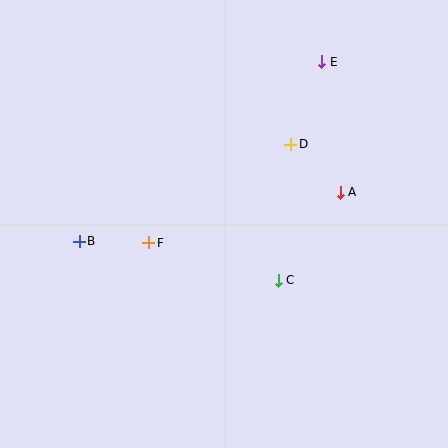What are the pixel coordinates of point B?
Point B is at (79, 241).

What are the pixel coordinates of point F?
Point F is at (149, 243).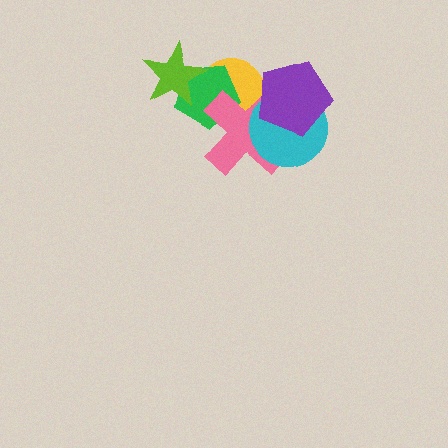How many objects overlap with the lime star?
2 objects overlap with the lime star.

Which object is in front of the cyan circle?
The purple pentagon is in front of the cyan circle.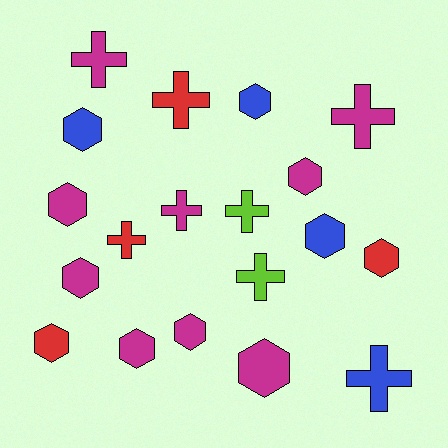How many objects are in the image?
There are 19 objects.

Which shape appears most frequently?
Hexagon, with 11 objects.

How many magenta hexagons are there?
There are 6 magenta hexagons.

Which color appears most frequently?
Magenta, with 9 objects.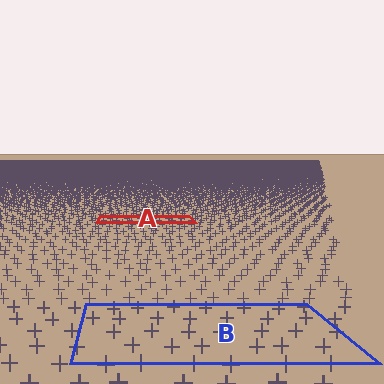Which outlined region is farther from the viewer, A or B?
Region A is farther from the viewer — the texture elements inside it appear smaller and more densely packed.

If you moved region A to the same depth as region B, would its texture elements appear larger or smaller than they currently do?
They would appear larger. At a closer depth, the same texture elements are projected at a bigger on-screen size.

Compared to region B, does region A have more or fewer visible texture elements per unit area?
Region A has more texture elements per unit area — they are packed more densely because it is farther away.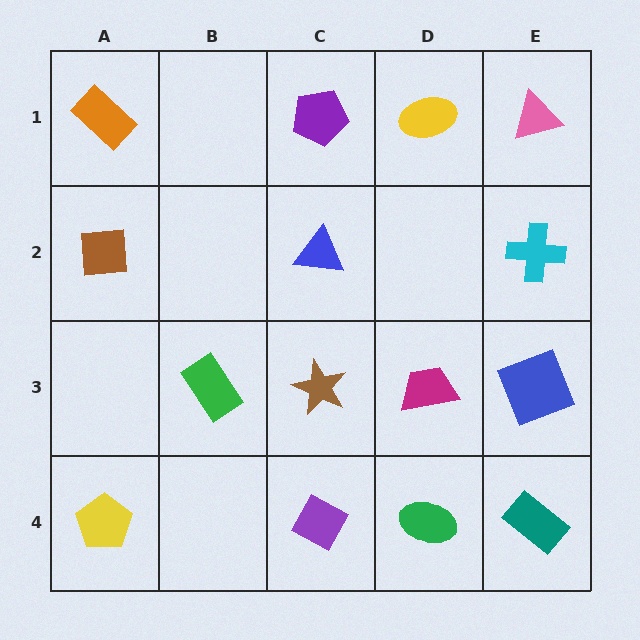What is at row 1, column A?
An orange rectangle.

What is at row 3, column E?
A blue square.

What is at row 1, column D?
A yellow ellipse.